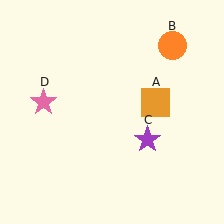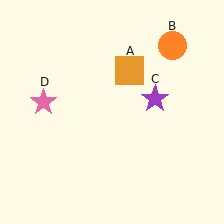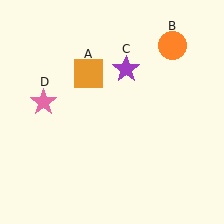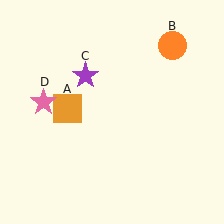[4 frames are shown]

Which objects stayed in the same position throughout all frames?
Orange circle (object B) and pink star (object D) remained stationary.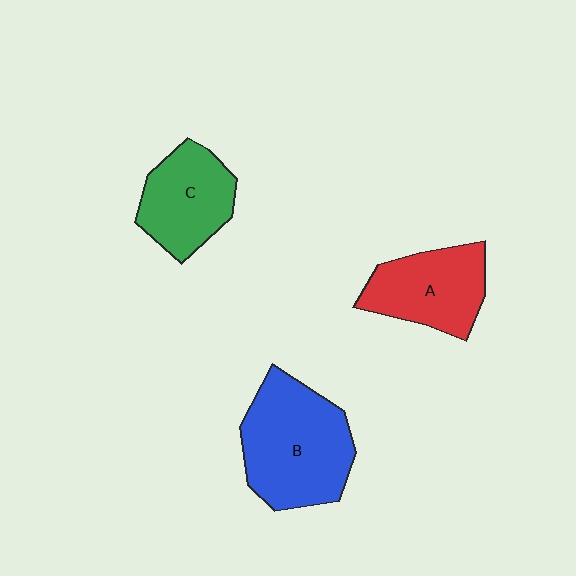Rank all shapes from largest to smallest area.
From largest to smallest: B (blue), A (red), C (green).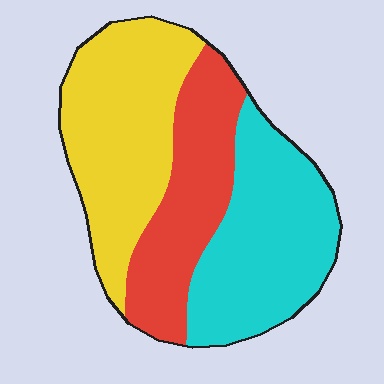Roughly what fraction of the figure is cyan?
Cyan takes up about three eighths (3/8) of the figure.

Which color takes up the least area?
Red, at roughly 30%.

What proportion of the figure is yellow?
Yellow takes up between a quarter and a half of the figure.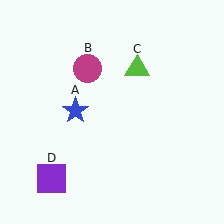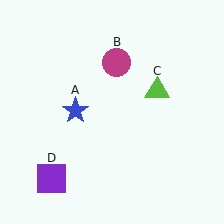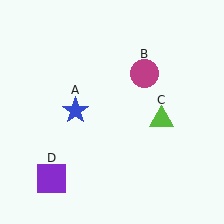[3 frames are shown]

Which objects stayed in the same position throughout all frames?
Blue star (object A) and purple square (object D) remained stationary.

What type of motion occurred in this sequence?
The magenta circle (object B), lime triangle (object C) rotated clockwise around the center of the scene.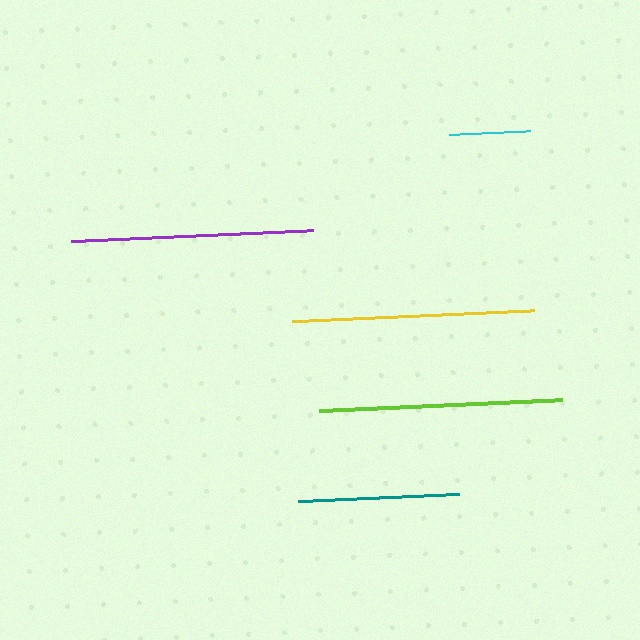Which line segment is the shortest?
The cyan line is the shortest at approximately 81 pixels.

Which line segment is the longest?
The lime line is the longest at approximately 242 pixels.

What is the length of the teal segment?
The teal segment is approximately 160 pixels long.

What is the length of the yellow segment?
The yellow segment is approximately 241 pixels long.